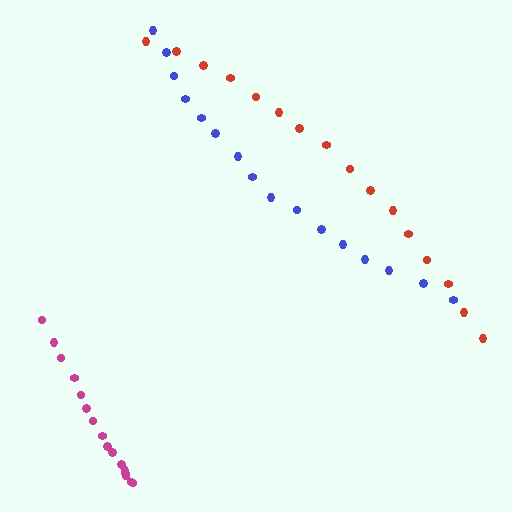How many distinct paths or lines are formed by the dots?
There are 3 distinct paths.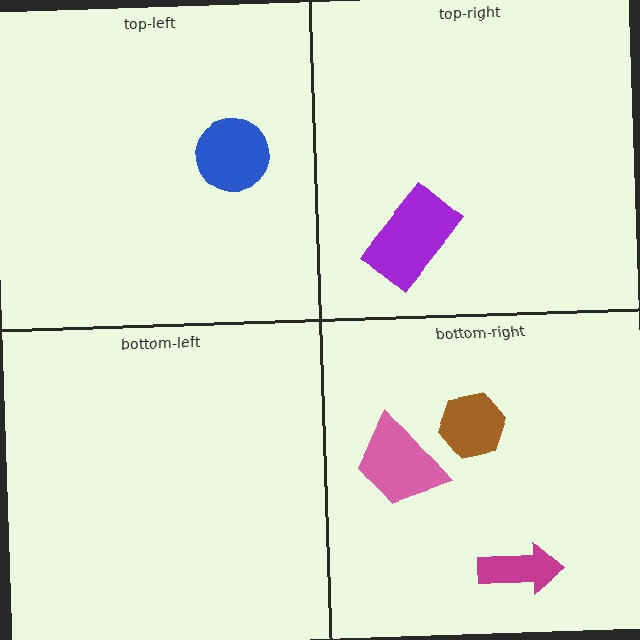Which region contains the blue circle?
The top-left region.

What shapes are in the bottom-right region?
The pink trapezoid, the brown hexagon, the magenta arrow.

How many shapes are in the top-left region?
1.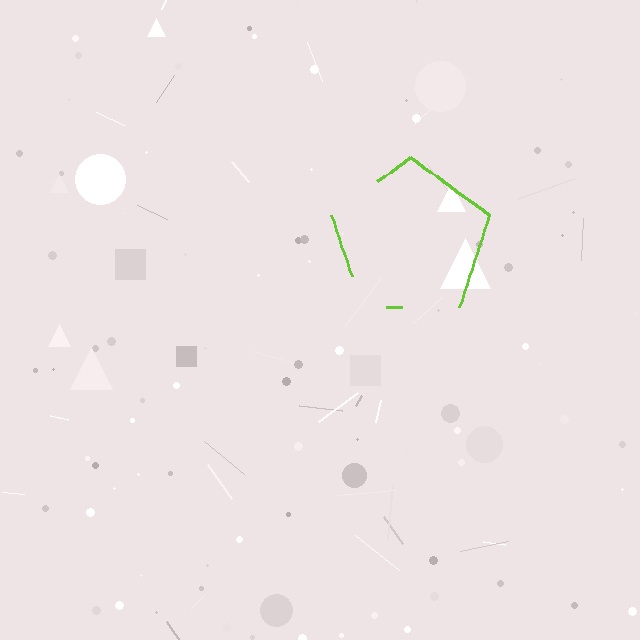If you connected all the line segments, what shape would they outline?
They would outline a pentagon.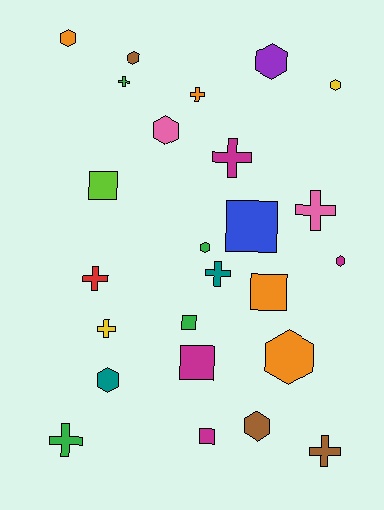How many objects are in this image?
There are 25 objects.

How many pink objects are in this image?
There are 2 pink objects.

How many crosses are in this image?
There are 9 crosses.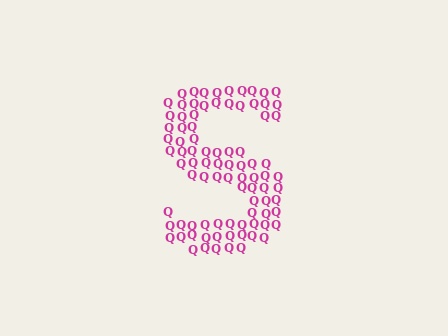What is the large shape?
The large shape is the letter S.